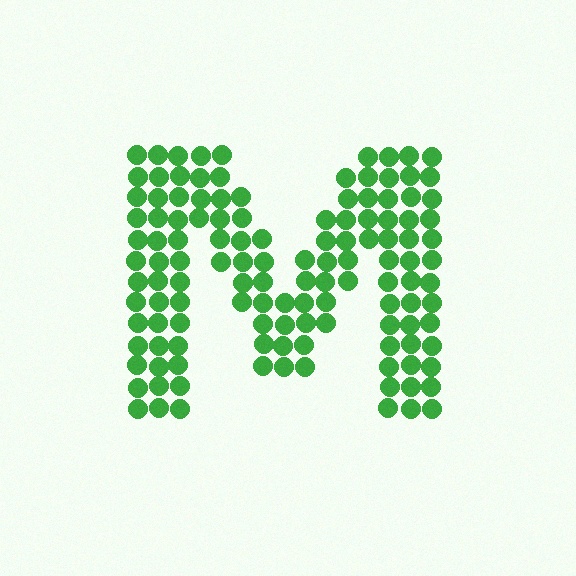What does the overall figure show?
The overall figure shows the letter M.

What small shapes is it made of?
It is made of small circles.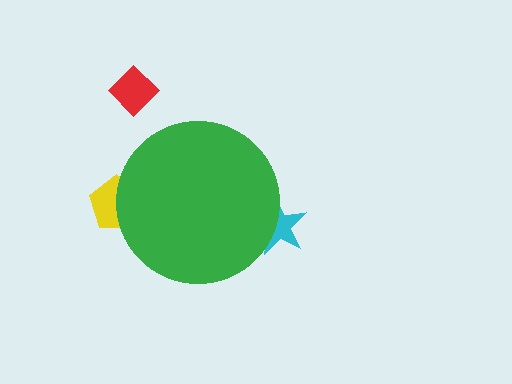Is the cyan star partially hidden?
Yes, the cyan star is partially hidden behind the green circle.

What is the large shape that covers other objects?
A green circle.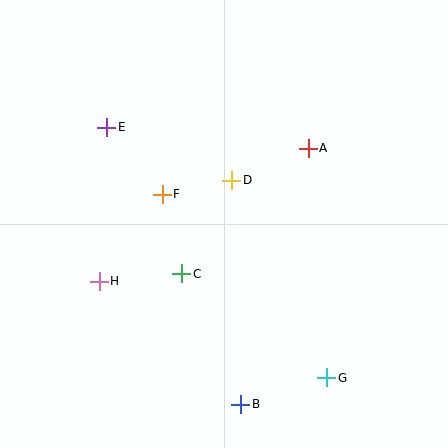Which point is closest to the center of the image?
Point D at (232, 180) is closest to the center.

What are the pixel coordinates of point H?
Point H is at (99, 281).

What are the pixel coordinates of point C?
Point C is at (182, 274).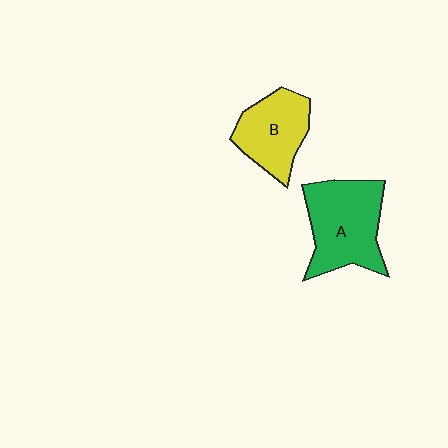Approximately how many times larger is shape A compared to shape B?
Approximately 1.4 times.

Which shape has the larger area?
Shape A (green).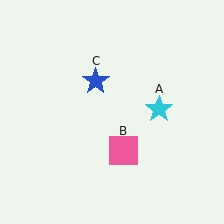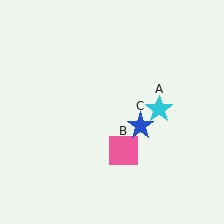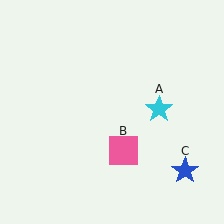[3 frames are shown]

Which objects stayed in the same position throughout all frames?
Cyan star (object A) and pink square (object B) remained stationary.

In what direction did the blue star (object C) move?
The blue star (object C) moved down and to the right.